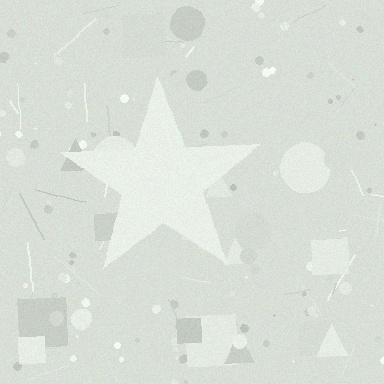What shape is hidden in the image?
A star is hidden in the image.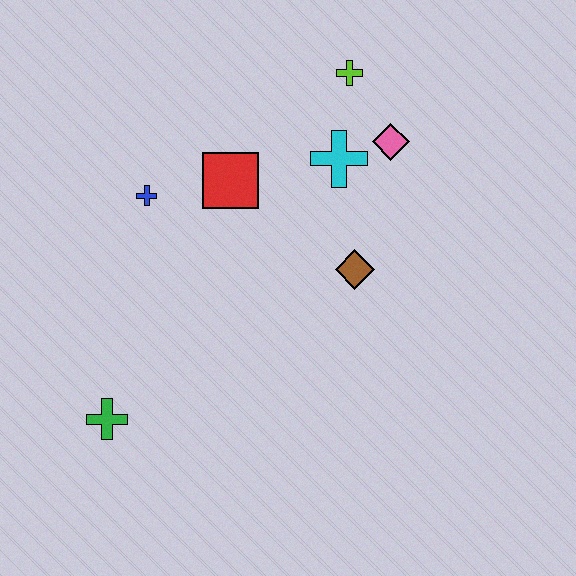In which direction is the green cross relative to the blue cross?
The green cross is below the blue cross.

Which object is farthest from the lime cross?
The green cross is farthest from the lime cross.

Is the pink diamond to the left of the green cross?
No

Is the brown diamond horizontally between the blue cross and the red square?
No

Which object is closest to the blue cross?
The red square is closest to the blue cross.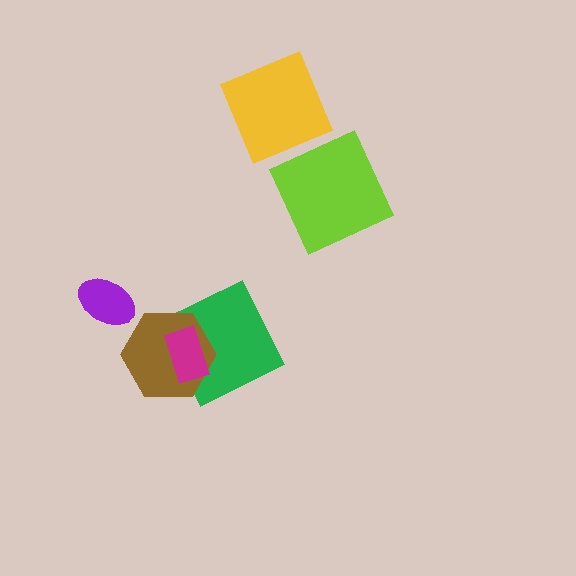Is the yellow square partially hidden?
No, no other shape covers it.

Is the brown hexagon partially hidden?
Yes, it is partially covered by another shape.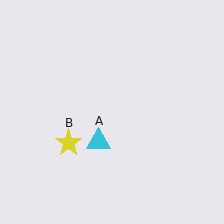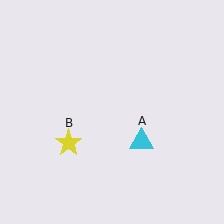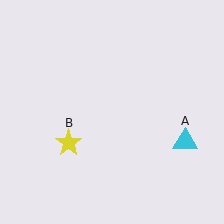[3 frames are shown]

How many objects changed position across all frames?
1 object changed position: cyan triangle (object A).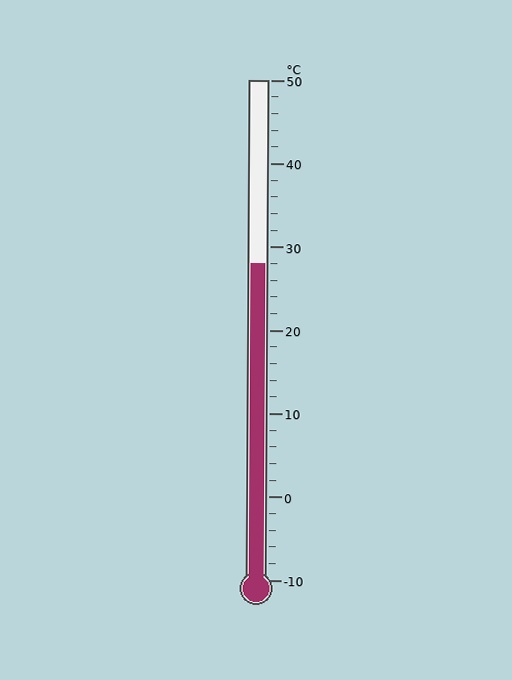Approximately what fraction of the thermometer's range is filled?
The thermometer is filled to approximately 65% of its range.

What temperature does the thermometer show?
The thermometer shows approximately 28°C.